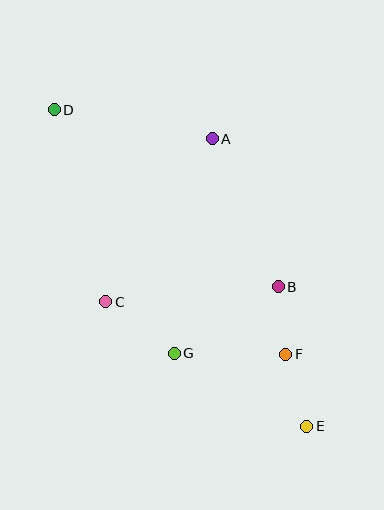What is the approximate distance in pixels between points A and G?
The distance between A and G is approximately 218 pixels.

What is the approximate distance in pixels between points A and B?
The distance between A and B is approximately 162 pixels.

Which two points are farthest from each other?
Points D and E are farthest from each other.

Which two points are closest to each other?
Points B and F are closest to each other.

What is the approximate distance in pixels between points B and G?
The distance between B and G is approximately 124 pixels.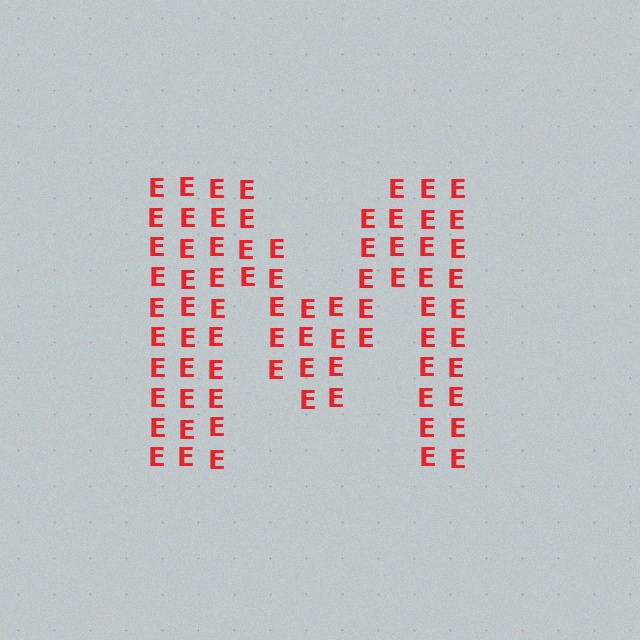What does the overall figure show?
The overall figure shows the letter M.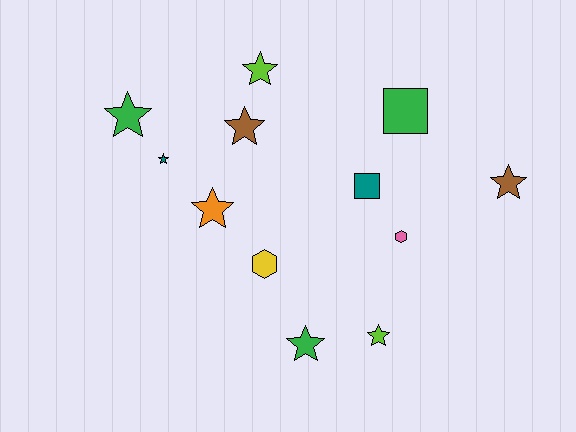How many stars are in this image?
There are 8 stars.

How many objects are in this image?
There are 12 objects.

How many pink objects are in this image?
There is 1 pink object.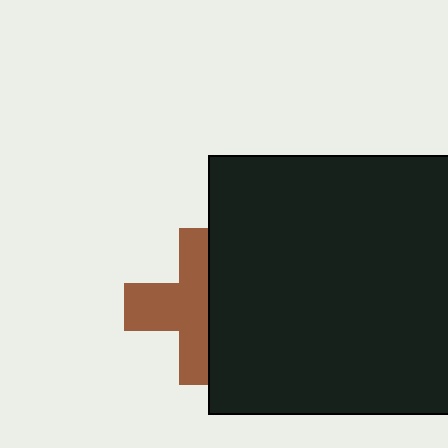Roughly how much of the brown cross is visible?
About half of it is visible (roughly 56%).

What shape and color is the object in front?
The object in front is a black square.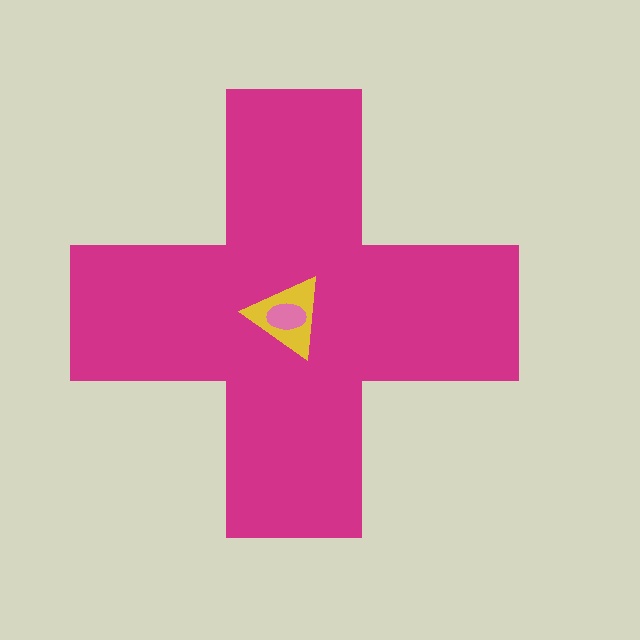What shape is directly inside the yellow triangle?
The pink ellipse.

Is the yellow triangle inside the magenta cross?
Yes.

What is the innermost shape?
The pink ellipse.